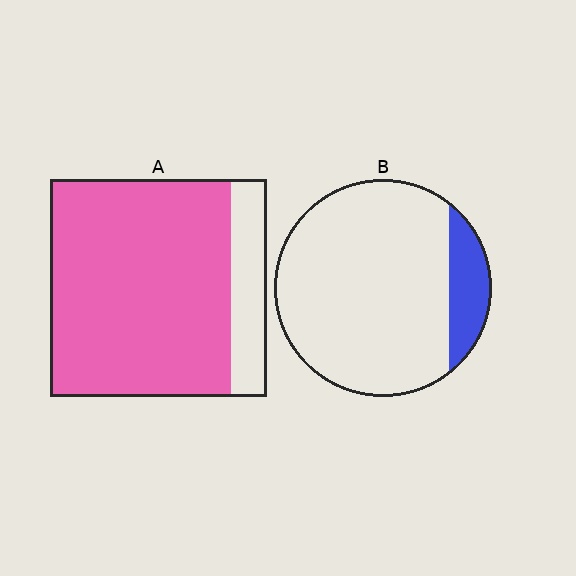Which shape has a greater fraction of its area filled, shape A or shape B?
Shape A.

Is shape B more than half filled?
No.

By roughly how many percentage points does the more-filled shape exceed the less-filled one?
By roughly 70 percentage points (A over B).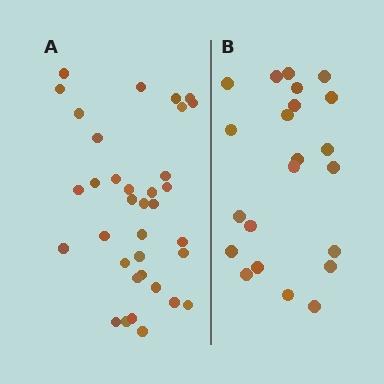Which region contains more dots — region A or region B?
Region A (the left region) has more dots.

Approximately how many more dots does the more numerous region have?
Region A has approximately 15 more dots than region B.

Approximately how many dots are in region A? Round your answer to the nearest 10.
About 40 dots. (The exact count is 35, which rounds to 40.)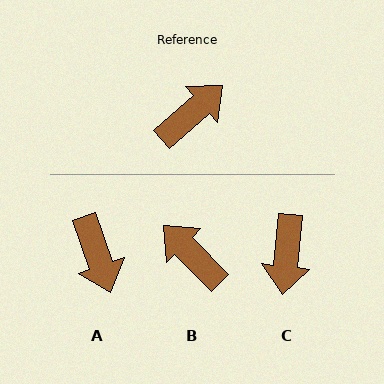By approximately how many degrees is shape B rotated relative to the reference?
Approximately 93 degrees counter-clockwise.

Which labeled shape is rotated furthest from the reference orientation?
C, about 137 degrees away.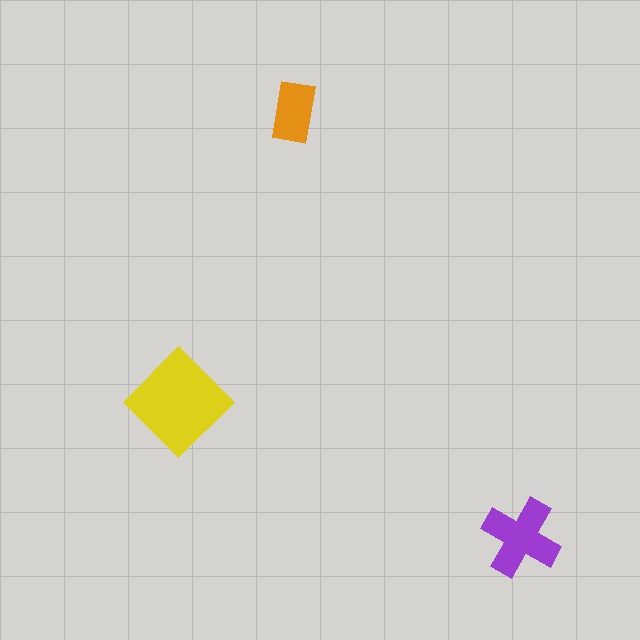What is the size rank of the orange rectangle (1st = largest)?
3rd.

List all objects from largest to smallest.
The yellow diamond, the purple cross, the orange rectangle.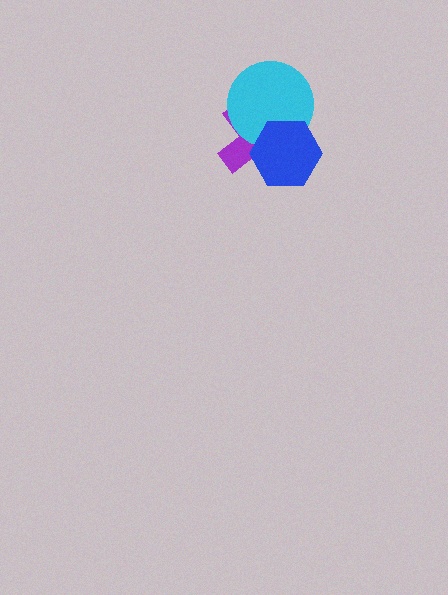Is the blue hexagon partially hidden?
No, no other shape covers it.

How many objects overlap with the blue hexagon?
2 objects overlap with the blue hexagon.